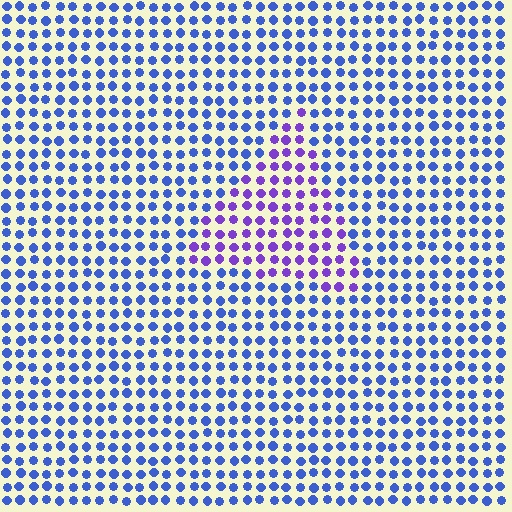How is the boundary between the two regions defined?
The boundary is defined purely by a slight shift in hue (about 40 degrees). Spacing, size, and orientation are identical on both sides.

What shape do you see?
I see a triangle.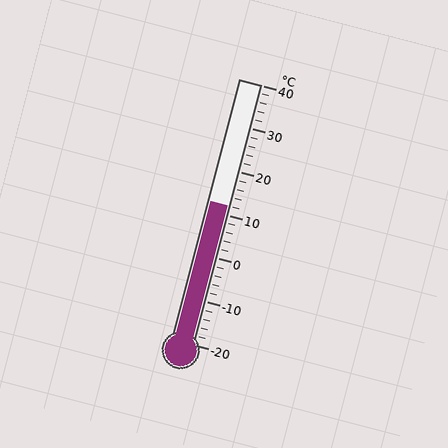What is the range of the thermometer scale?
The thermometer scale ranges from -20°C to 40°C.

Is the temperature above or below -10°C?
The temperature is above -10°C.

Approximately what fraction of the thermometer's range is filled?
The thermometer is filled to approximately 55% of its range.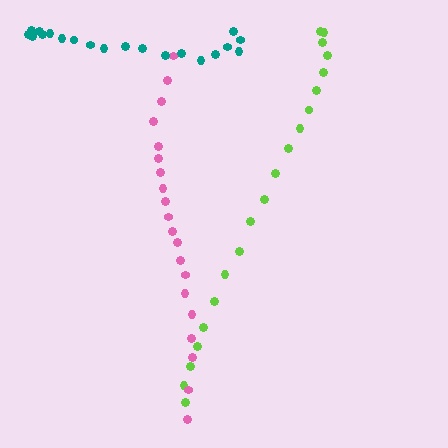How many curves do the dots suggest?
There are 3 distinct paths.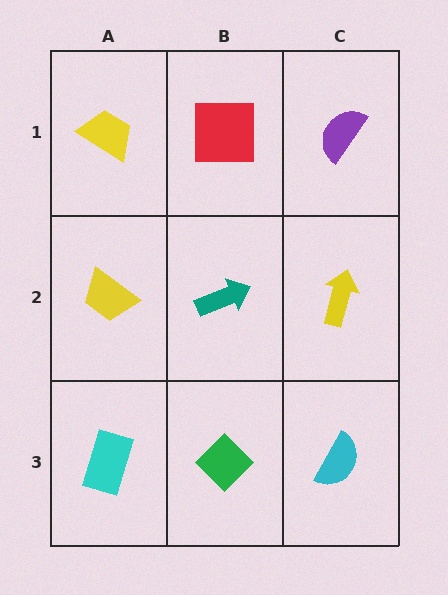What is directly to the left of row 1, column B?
A yellow trapezoid.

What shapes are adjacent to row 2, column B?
A red square (row 1, column B), a green diamond (row 3, column B), a yellow trapezoid (row 2, column A), a yellow arrow (row 2, column C).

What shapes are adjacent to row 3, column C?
A yellow arrow (row 2, column C), a green diamond (row 3, column B).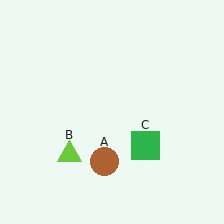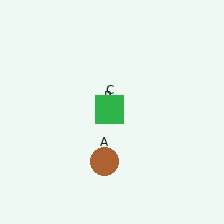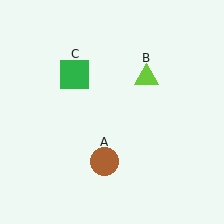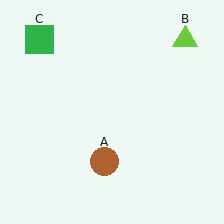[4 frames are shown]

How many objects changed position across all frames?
2 objects changed position: lime triangle (object B), green square (object C).